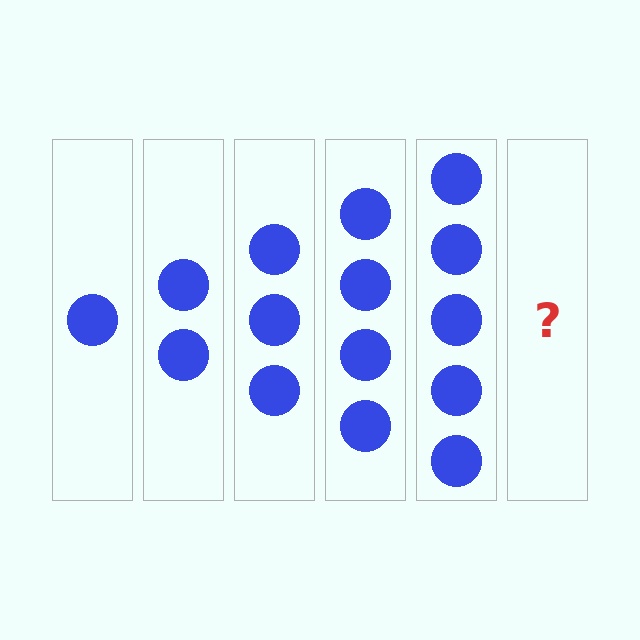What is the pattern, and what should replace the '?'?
The pattern is that each step adds one more circle. The '?' should be 6 circles.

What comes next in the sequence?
The next element should be 6 circles.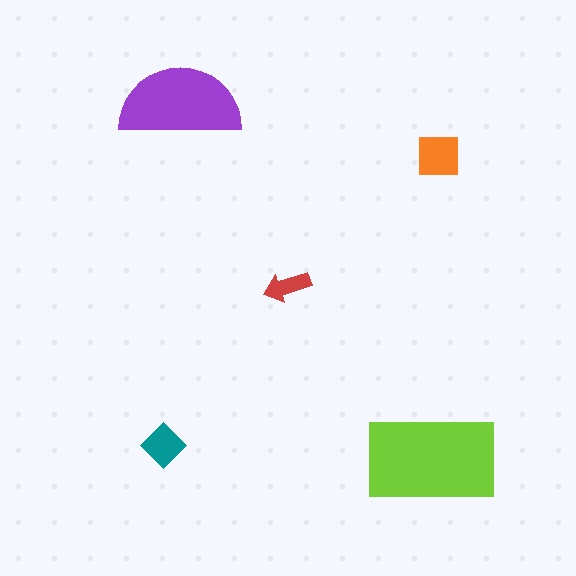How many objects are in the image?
There are 5 objects in the image.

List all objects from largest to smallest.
The lime rectangle, the purple semicircle, the orange square, the teal diamond, the red arrow.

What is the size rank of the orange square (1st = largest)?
3rd.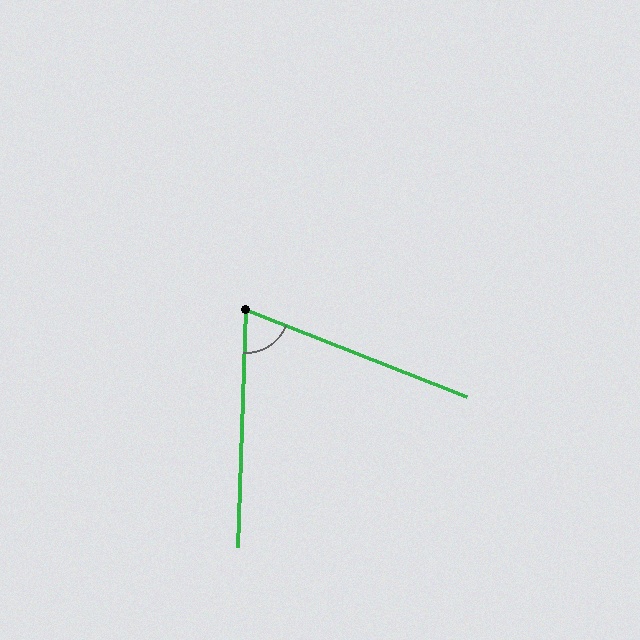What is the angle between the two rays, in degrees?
Approximately 71 degrees.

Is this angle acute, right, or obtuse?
It is acute.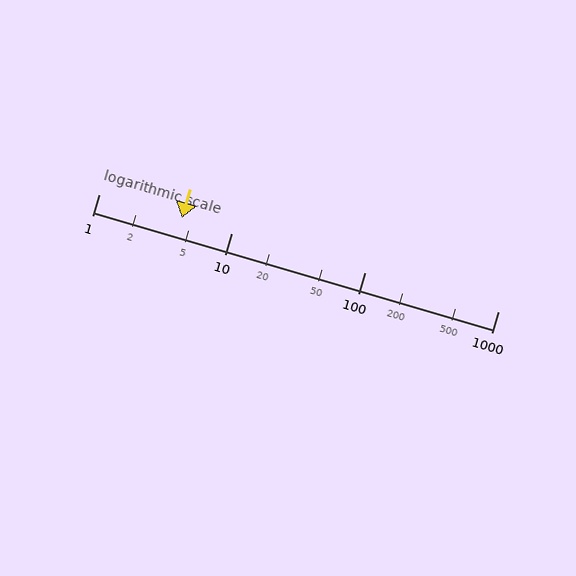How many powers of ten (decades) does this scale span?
The scale spans 3 decades, from 1 to 1000.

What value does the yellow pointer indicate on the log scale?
The pointer indicates approximately 4.2.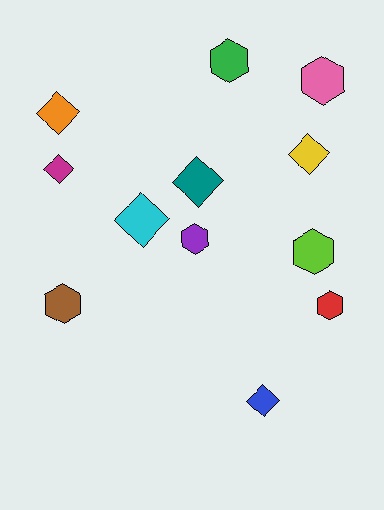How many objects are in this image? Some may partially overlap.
There are 12 objects.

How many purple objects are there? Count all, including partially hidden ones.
There is 1 purple object.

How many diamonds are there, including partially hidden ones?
There are 6 diamonds.